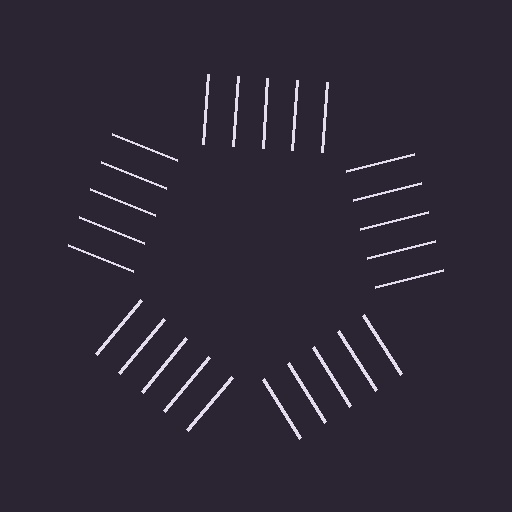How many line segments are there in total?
25 — 5 along each of the 5 edges.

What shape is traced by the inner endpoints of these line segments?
An illusory pentagon — the line segments terminate on its edges but no continuous stroke is drawn.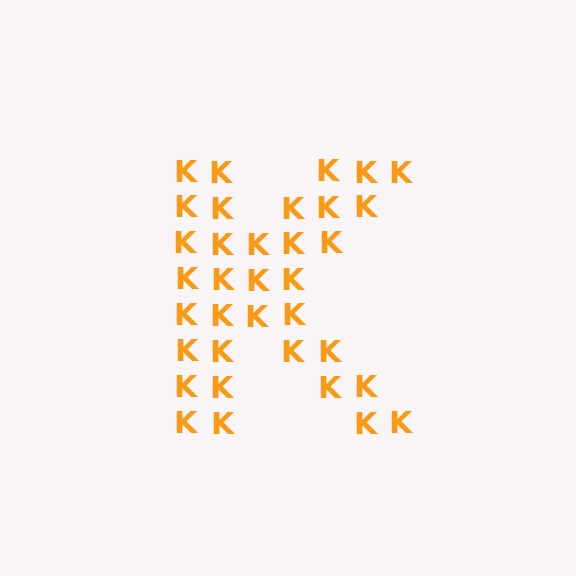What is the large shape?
The large shape is the letter K.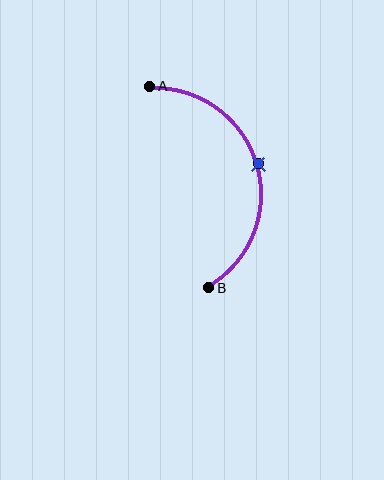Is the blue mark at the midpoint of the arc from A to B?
Yes. The blue mark lies on the arc at equal arc-length from both A and B — it is the arc midpoint.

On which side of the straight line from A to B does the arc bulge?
The arc bulges to the right of the straight line connecting A and B.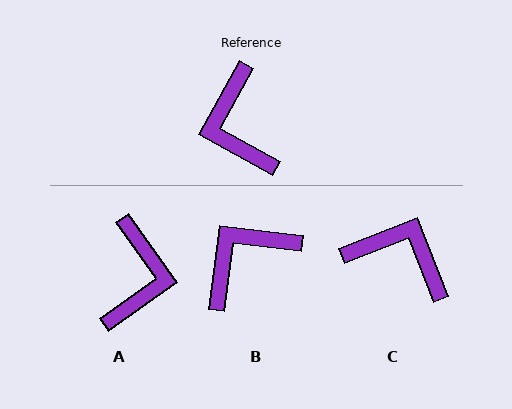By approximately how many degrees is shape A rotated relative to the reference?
Approximately 154 degrees counter-clockwise.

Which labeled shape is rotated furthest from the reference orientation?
A, about 154 degrees away.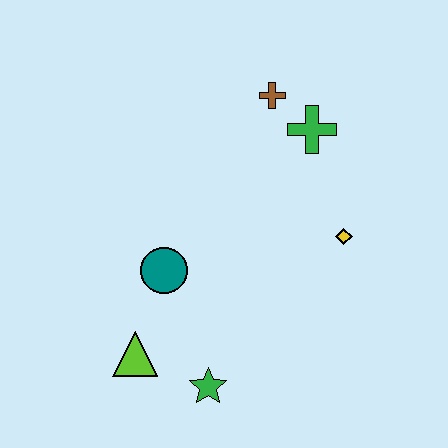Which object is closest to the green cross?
The brown cross is closest to the green cross.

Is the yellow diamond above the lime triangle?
Yes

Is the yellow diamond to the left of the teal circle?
No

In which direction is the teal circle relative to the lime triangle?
The teal circle is above the lime triangle.